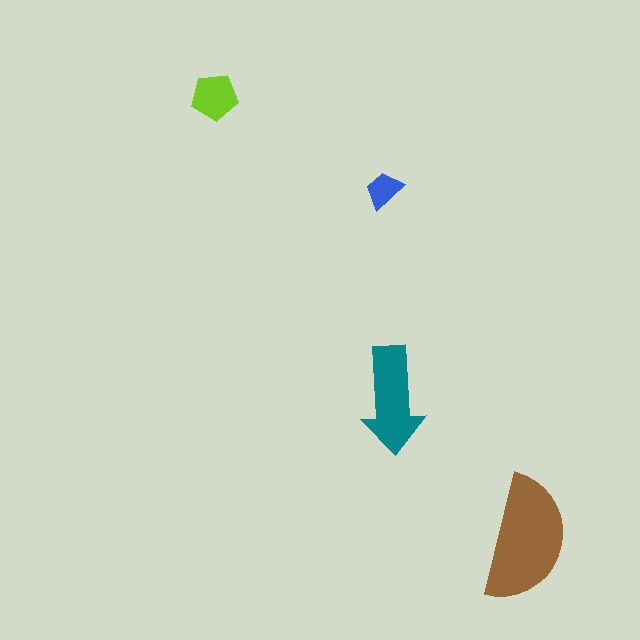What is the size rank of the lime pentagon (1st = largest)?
3rd.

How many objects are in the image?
There are 4 objects in the image.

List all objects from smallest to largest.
The blue trapezoid, the lime pentagon, the teal arrow, the brown semicircle.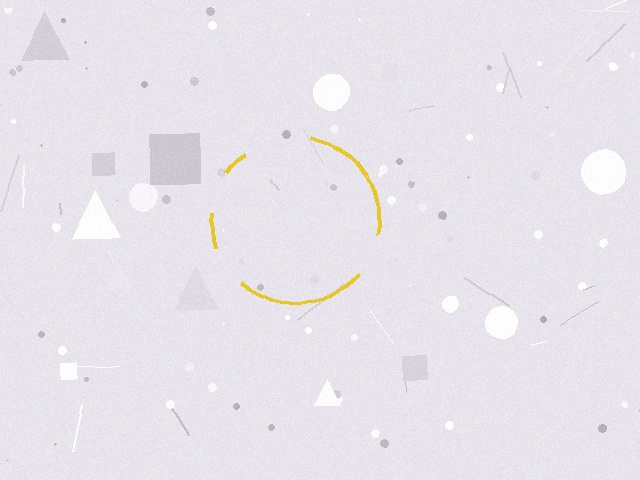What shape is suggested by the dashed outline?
The dashed outline suggests a circle.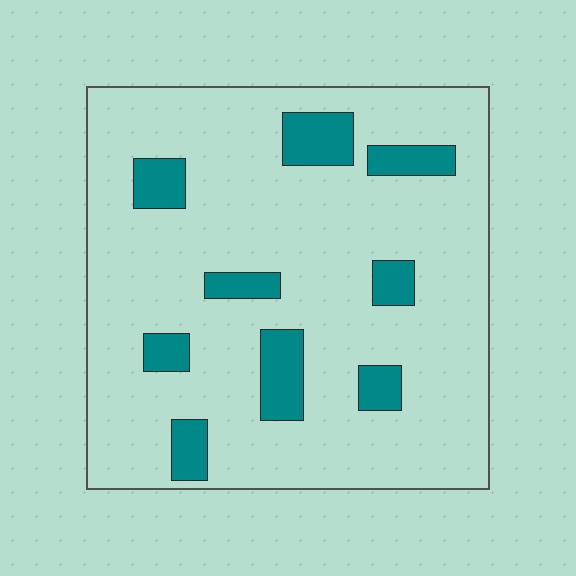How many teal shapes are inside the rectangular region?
9.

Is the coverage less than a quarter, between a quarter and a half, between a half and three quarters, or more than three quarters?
Less than a quarter.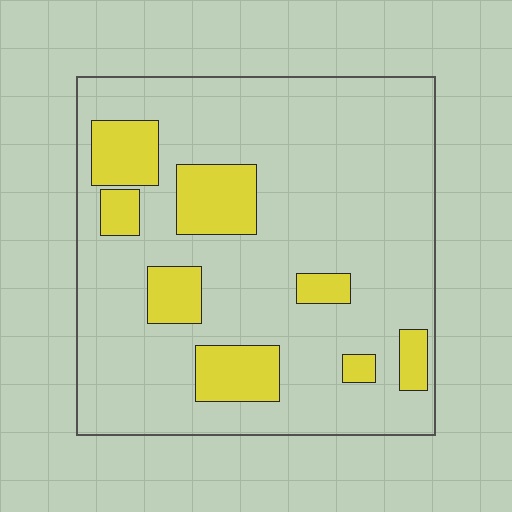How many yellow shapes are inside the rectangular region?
8.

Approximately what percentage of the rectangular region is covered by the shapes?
Approximately 20%.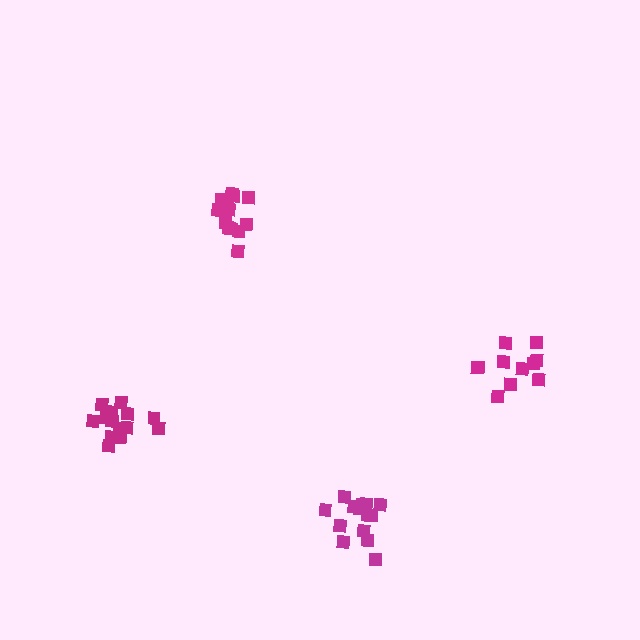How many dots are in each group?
Group 1: 11 dots, Group 2: 14 dots, Group 3: 14 dots, Group 4: 15 dots (54 total).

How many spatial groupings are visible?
There are 4 spatial groupings.